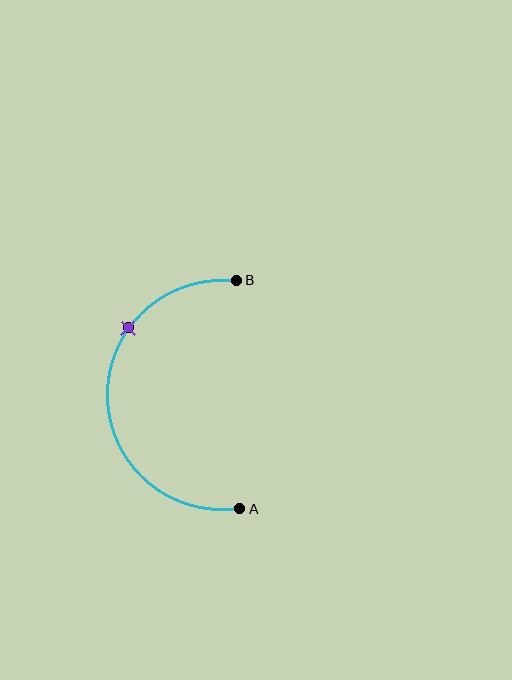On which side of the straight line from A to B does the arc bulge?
The arc bulges to the left of the straight line connecting A and B.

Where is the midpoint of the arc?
The arc midpoint is the point on the curve farthest from the straight line joining A and B. It sits to the left of that line.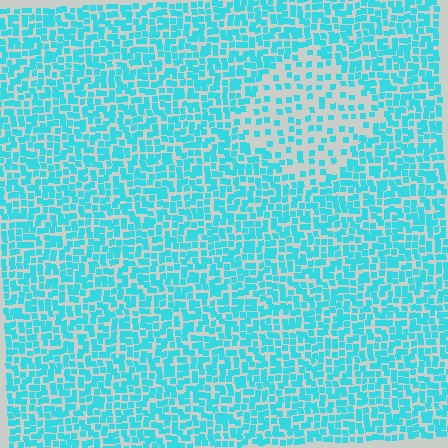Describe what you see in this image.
The image contains small cyan elements arranged at two different densities. A diamond-shaped region is visible where the elements are less densely packed than the surrounding area.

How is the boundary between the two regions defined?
The boundary is defined by a change in element density (approximately 2.3x ratio). All elements are the same color, size, and shape.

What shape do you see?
I see a diamond.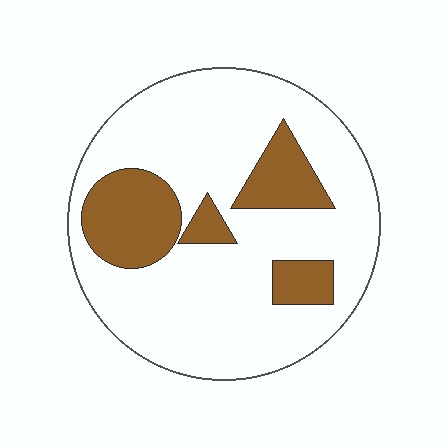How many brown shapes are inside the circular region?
4.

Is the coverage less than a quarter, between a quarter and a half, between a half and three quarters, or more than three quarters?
Less than a quarter.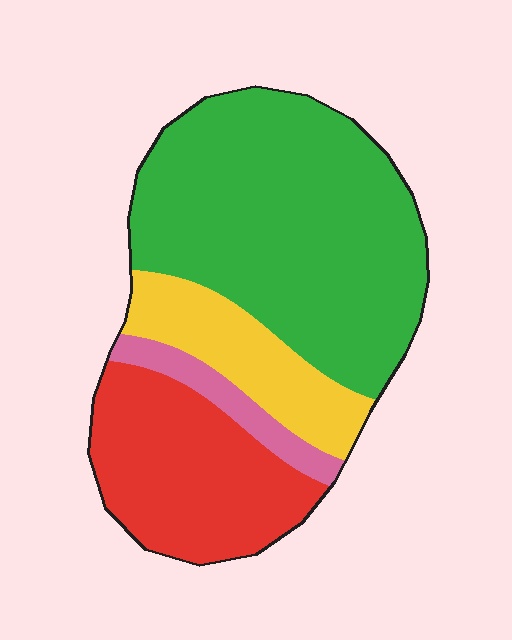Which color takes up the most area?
Green, at roughly 50%.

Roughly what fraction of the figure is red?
Red takes up about one quarter (1/4) of the figure.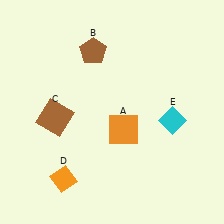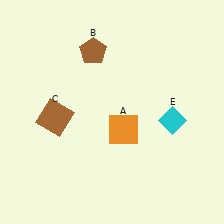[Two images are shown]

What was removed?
The orange diamond (D) was removed in Image 2.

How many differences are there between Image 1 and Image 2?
There is 1 difference between the two images.